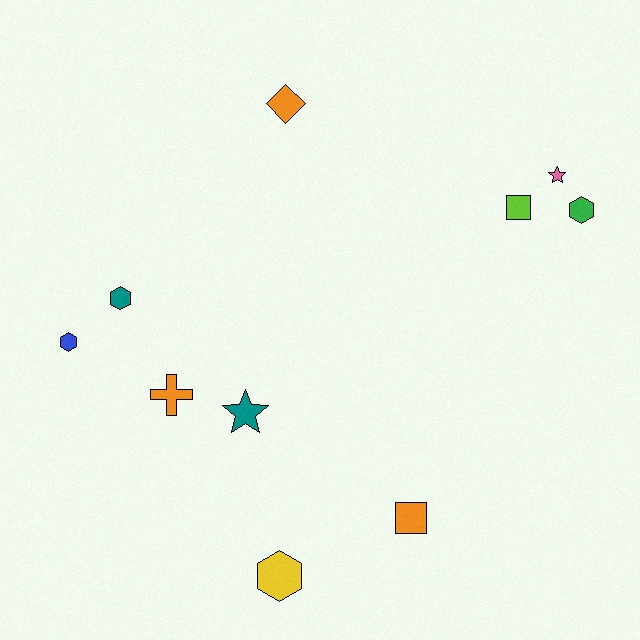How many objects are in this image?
There are 10 objects.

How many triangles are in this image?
There are no triangles.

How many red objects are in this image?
There are no red objects.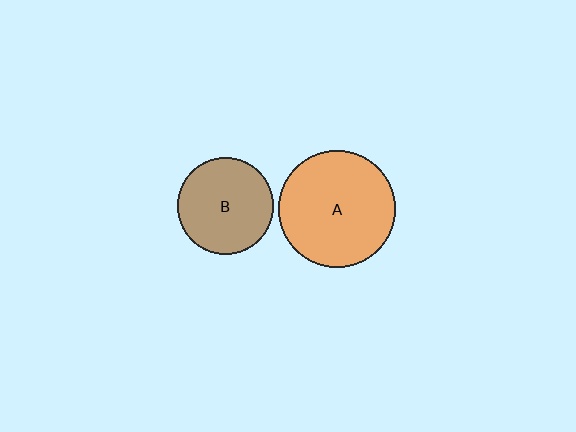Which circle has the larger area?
Circle A (orange).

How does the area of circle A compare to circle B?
Approximately 1.5 times.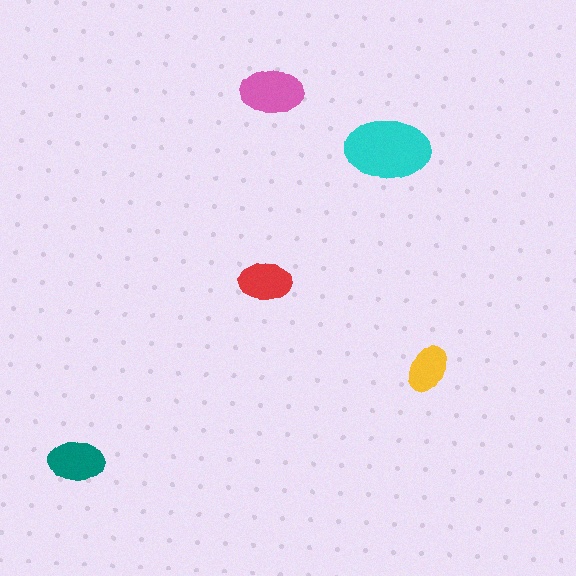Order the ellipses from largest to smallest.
the cyan one, the pink one, the teal one, the red one, the yellow one.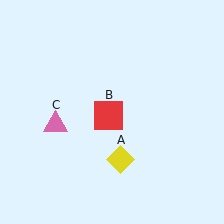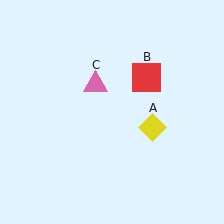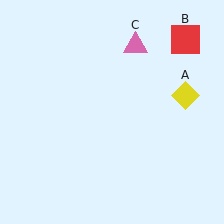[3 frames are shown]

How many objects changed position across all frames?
3 objects changed position: yellow diamond (object A), red square (object B), pink triangle (object C).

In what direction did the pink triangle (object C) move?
The pink triangle (object C) moved up and to the right.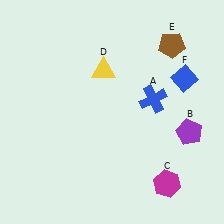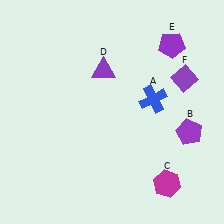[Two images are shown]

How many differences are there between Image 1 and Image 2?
There are 3 differences between the two images.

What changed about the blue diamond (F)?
In Image 1, F is blue. In Image 2, it changed to purple.